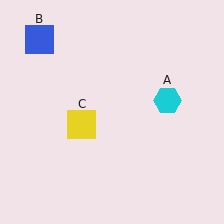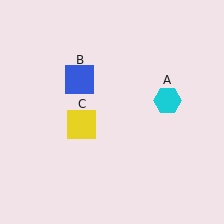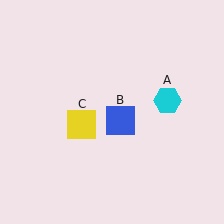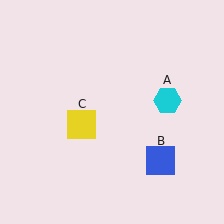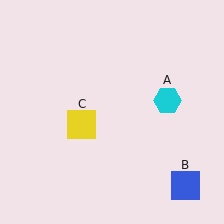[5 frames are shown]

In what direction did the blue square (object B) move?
The blue square (object B) moved down and to the right.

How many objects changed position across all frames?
1 object changed position: blue square (object B).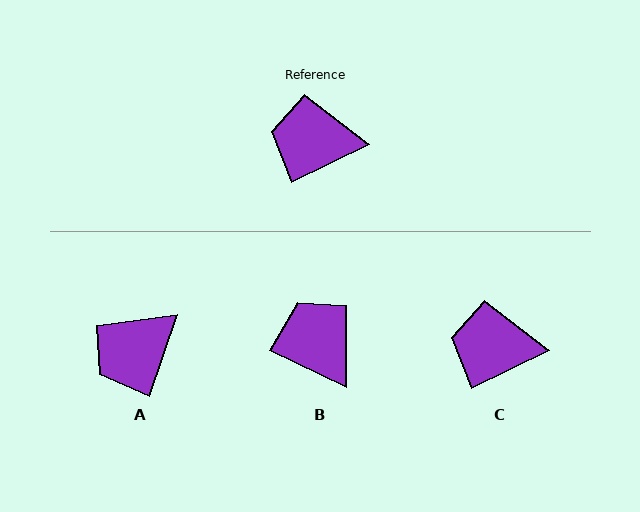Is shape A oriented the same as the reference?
No, it is off by about 45 degrees.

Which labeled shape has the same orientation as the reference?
C.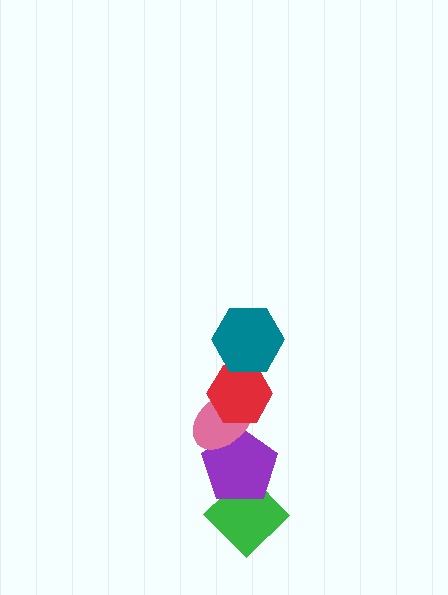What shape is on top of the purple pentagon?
The pink ellipse is on top of the purple pentagon.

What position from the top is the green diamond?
The green diamond is 5th from the top.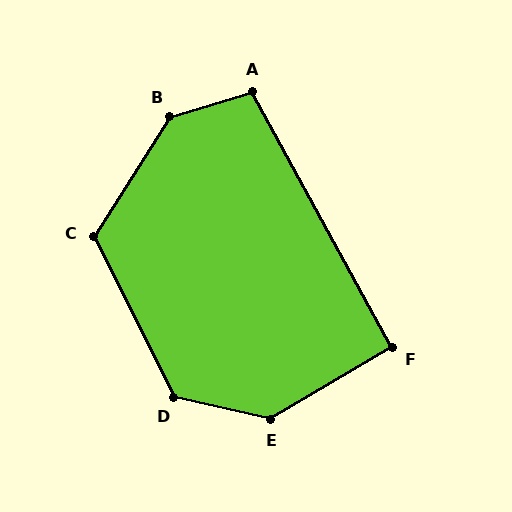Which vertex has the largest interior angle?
B, at approximately 139 degrees.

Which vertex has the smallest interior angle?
F, at approximately 92 degrees.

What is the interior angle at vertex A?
Approximately 102 degrees (obtuse).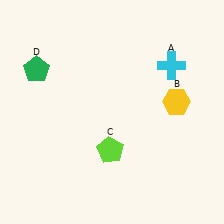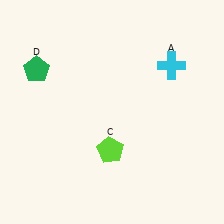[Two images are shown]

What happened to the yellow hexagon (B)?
The yellow hexagon (B) was removed in Image 2. It was in the top-right area of Image 1.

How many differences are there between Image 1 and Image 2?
There is 1 difference between the two images.